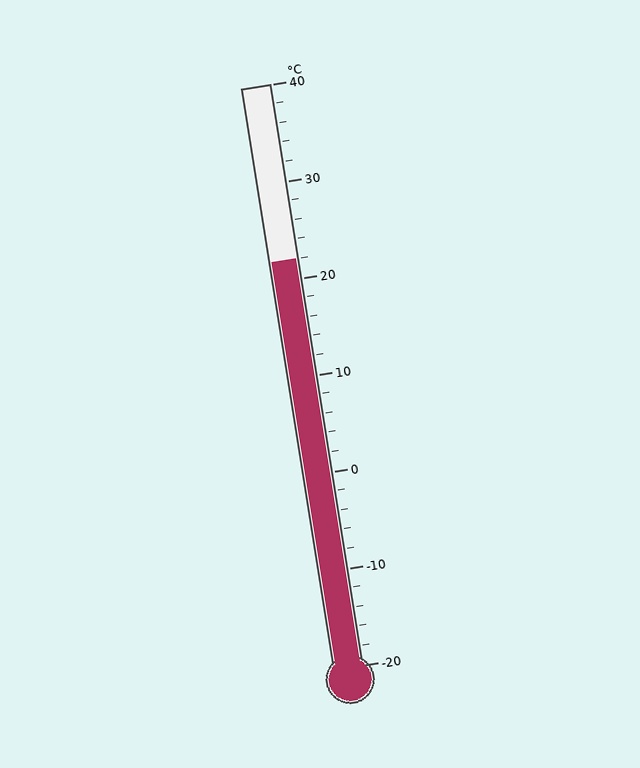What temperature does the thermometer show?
The thermometer shows approximately 22°C.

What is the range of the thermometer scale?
The thermometer scale ranges from -20°C to 40°C.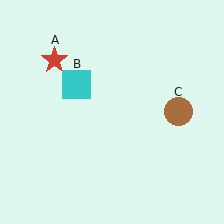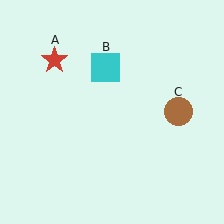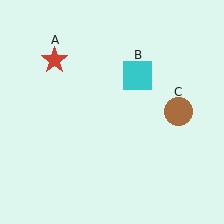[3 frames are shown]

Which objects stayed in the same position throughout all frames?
Red star (object A) and brown circle (object C) remained stationary.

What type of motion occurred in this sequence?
The cyan square (object B) rotated clockwise around the center of the scene.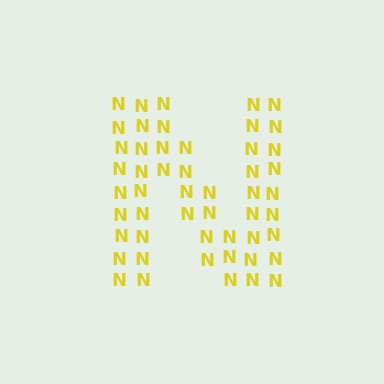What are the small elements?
The small elements are letter N's.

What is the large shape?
The large shape is the letter N.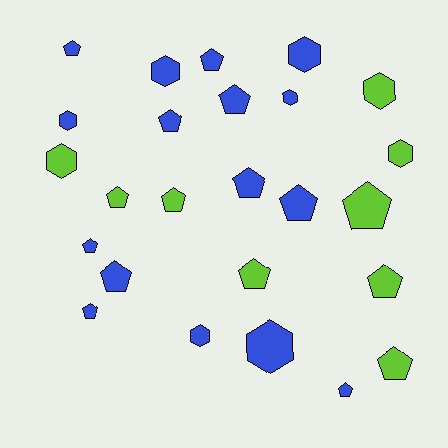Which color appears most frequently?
Blue, with 16 objects.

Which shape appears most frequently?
Pentagon, with 16 objects.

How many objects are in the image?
There are 25 objects.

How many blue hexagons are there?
There are 6 blue hexagons.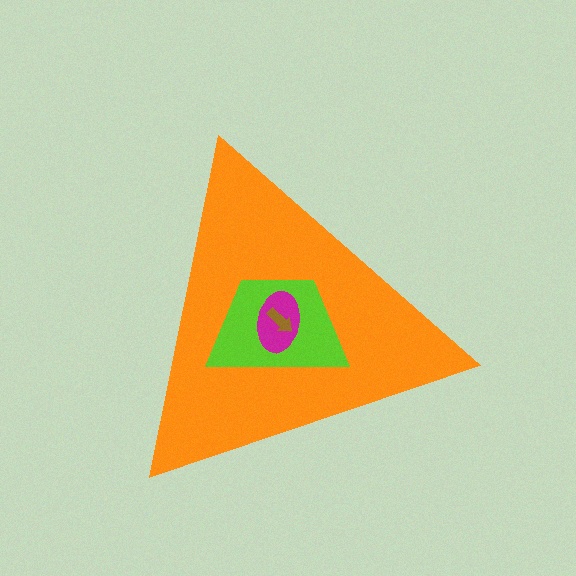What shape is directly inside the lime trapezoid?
The magenta ellipse.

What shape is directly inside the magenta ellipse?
The brown arrow.